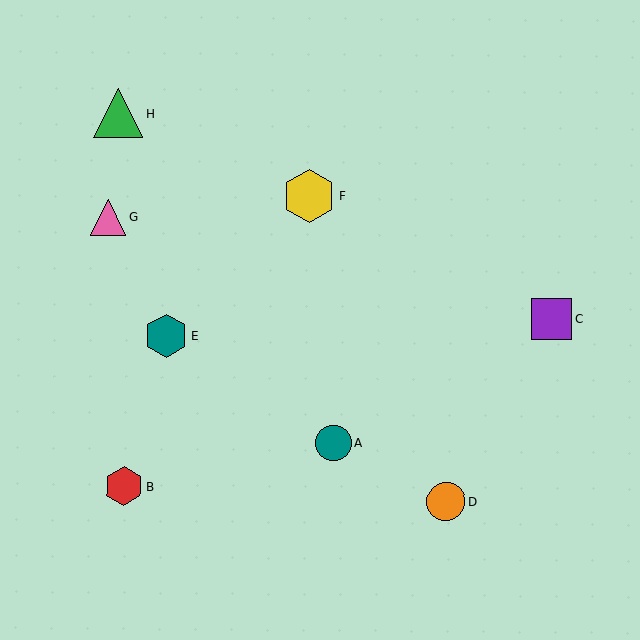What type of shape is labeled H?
Shape H is a green triangle.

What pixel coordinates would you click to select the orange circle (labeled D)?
Click at (446, 502) to select the orange circle D.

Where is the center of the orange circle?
The center of the orange circle is at (446, 502).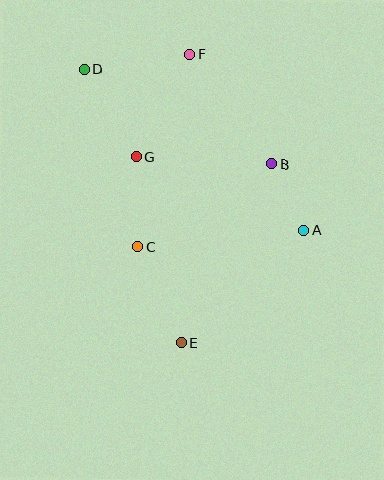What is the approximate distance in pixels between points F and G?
The distance between F and G is approximately 116 pixels.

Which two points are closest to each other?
Points A and B are closest to each other.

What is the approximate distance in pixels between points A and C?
The distance between A and C is approximately 167 pixels.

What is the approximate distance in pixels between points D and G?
The distance between D and G is approximately 102 pixels.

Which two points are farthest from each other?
Points D and E are farthest from each other.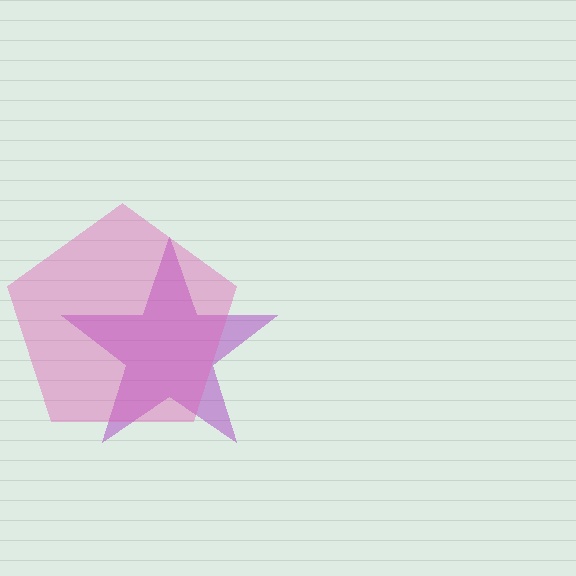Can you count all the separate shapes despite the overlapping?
Yes, there are 2 separate shapes.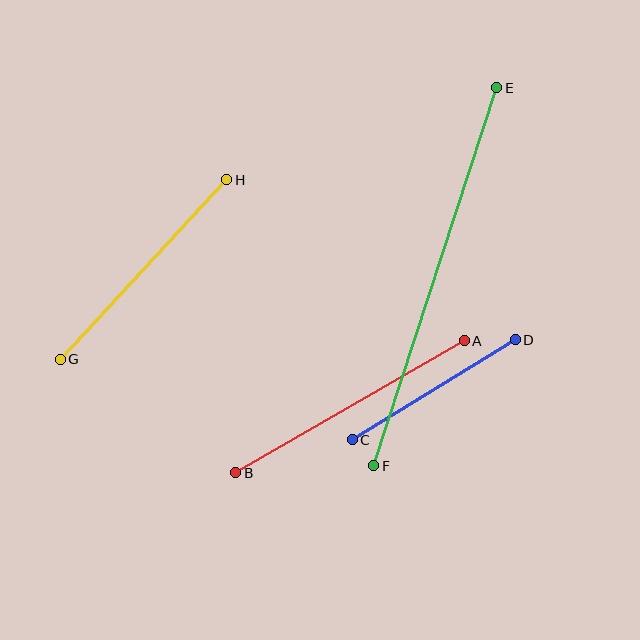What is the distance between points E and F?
The distance is approximately 397 pixels.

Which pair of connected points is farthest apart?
Points E and F are farthest apart.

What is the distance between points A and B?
The distance is approximately 264 pixels.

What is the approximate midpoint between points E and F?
The midpoint is at approximately (435, 277) pixels.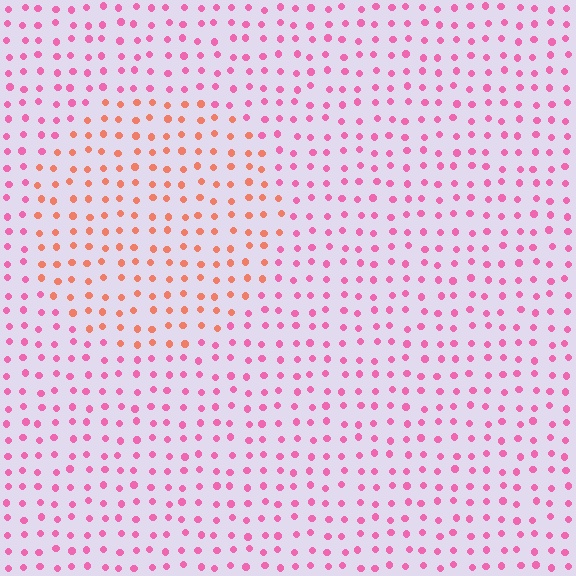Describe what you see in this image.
The image is filled with small pink elements in a uniform arrangement. A circle-shaped region is visible where the elements are tinted to a slightly different hue, forming a subtle color boundary.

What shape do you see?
I see a circle.